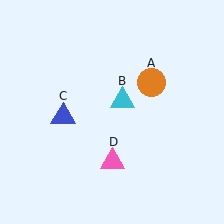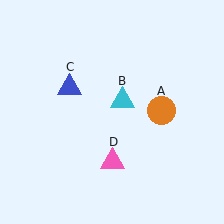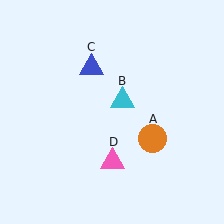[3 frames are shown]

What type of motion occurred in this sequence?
The orange circle (object A), blue triangle (object C) rotated clockwise around the center of the scene.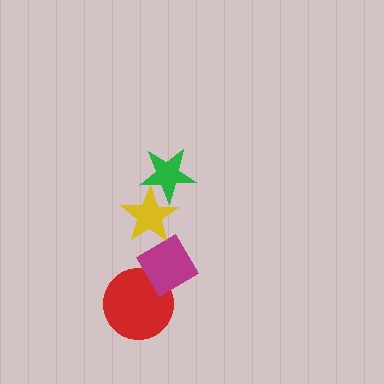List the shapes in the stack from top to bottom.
From top to bottom: the green star, the yellow star, the magenta diamond, the red circle.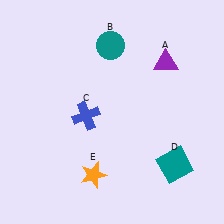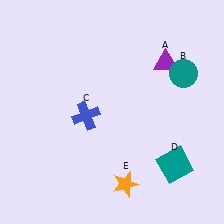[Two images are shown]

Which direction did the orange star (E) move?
The orange star (E) moved right.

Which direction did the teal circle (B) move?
The teal circle (B) moved right.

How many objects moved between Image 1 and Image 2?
2 objects moved between the two images.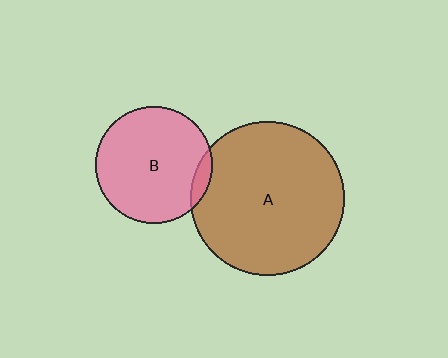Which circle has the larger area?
Circle A (brown).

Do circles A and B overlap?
Yes.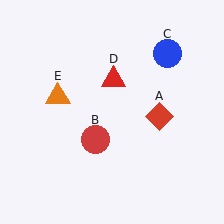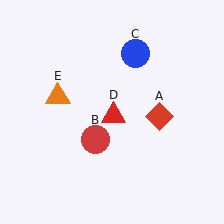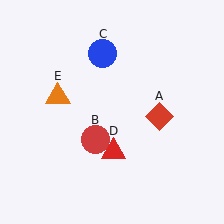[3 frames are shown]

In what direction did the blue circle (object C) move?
The blue circle (object C) moved left.